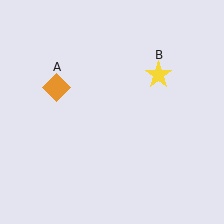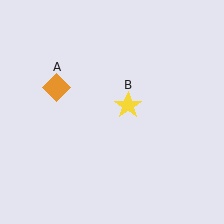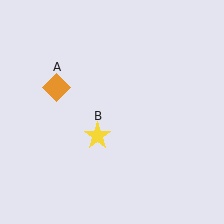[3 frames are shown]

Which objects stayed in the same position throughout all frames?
Orange diamond (object A) remained stationary.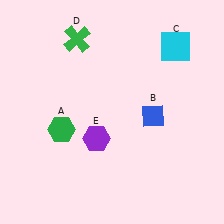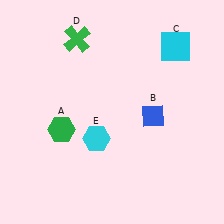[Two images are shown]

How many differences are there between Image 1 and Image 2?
There is 1 difference between the two images.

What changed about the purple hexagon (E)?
In Image 1, E is purple. In Image 2, it changed to cyan.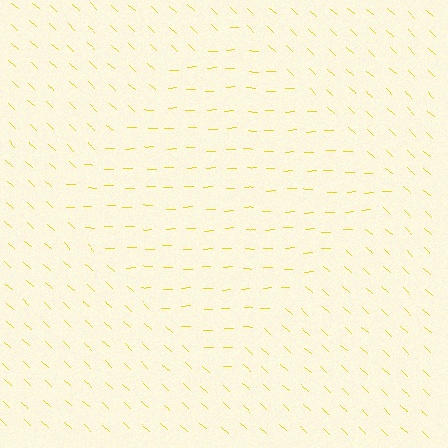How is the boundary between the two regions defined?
The boundary is defined purely by a change in line orientation (approximately 45 degrees difference). All lines are the same color and thickness.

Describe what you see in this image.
The image is filled with small yellow line segments. A diamond region in the image has lines oriented differently from the surrounding lines, creating a visible texture boundary.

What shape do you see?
I see a diamond.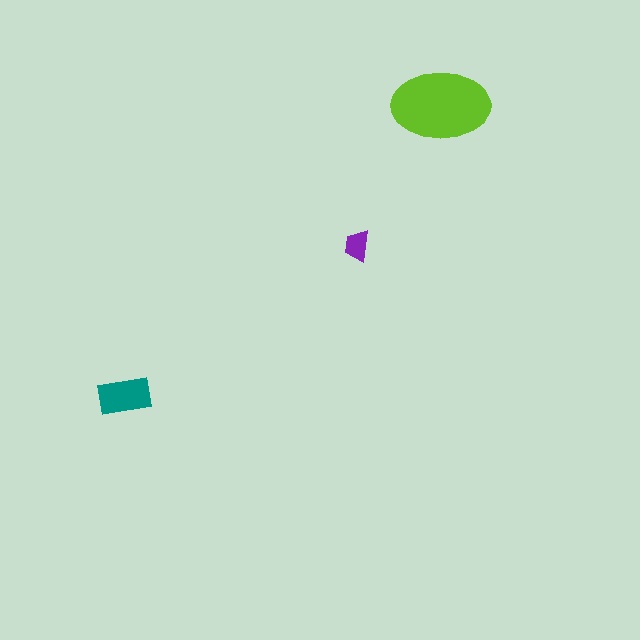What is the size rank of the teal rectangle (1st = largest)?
2nd.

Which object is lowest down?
The teal rectangle is bottommost.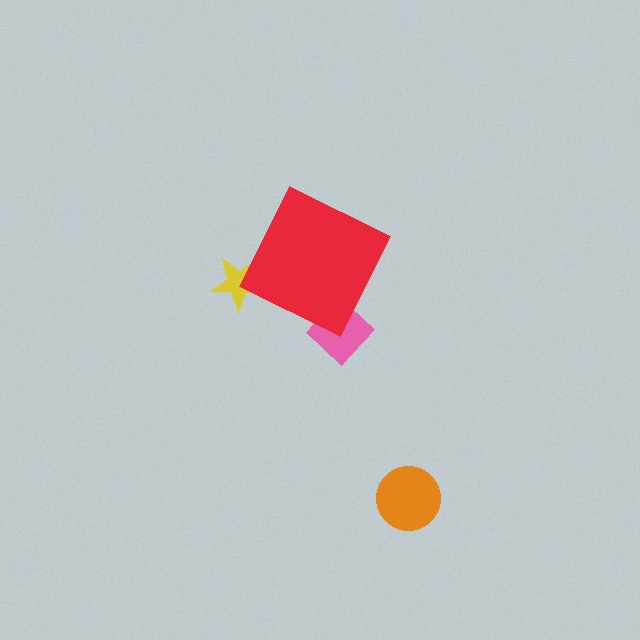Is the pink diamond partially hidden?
Yes, the pink diamond is partially hidden behind the red diamond.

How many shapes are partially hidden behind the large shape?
2 shapes are partially hidden.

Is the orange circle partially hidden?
No, the orange circle is fully visible.